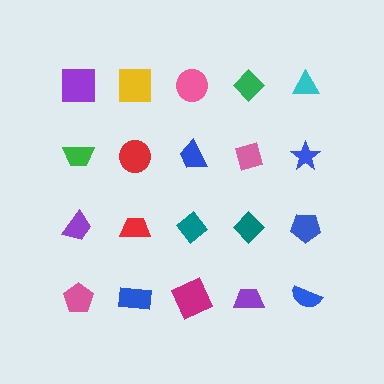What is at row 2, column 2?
A red circle.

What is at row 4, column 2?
A blue rectangle.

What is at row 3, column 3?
A teal diamond.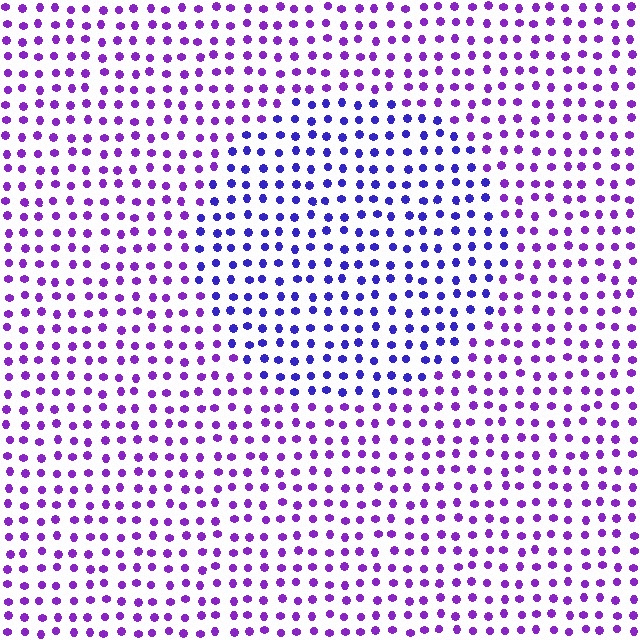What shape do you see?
I see a circle.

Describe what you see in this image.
The image is filled with small purple elements in a uniform arrangement. A circle-shaped region is visible where the elements are tinted to a slightly different hue, forming a subtle color boundary.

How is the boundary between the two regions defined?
The boundary is defined purely by a slight shift in hue (about 33 degrees). Spacing, size, and orientation are identical on both sides.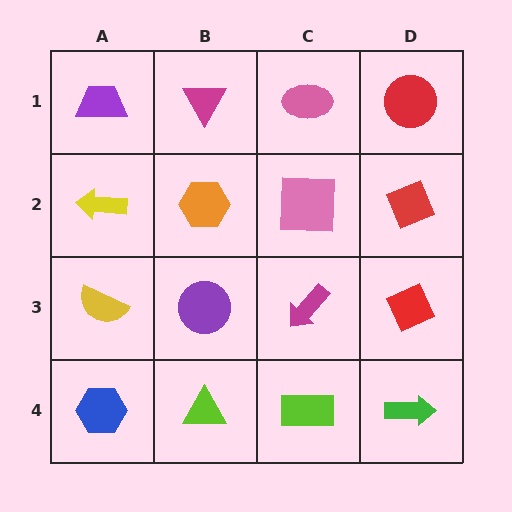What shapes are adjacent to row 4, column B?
A purple circle (row 3, column B), a blue hexagon (row 4, column A), a lime rectangle (row 4, column C).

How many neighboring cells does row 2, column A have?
3.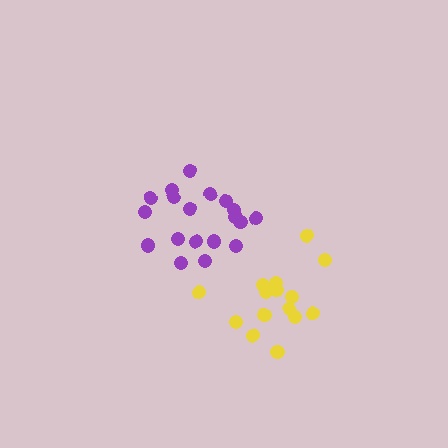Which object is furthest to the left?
The purple cluster is leftmost.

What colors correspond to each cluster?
The clusters are colored: purple, yellow.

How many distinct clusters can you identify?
There are 2 distinct clusters.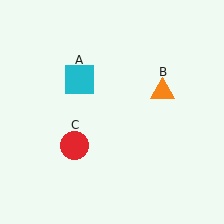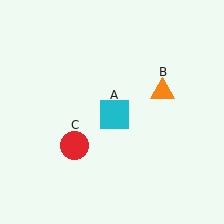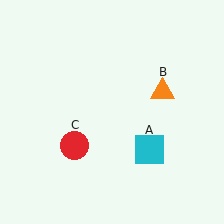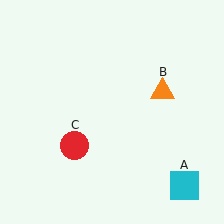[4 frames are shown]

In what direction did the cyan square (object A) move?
The cyan square (object A) moved down and to the right.